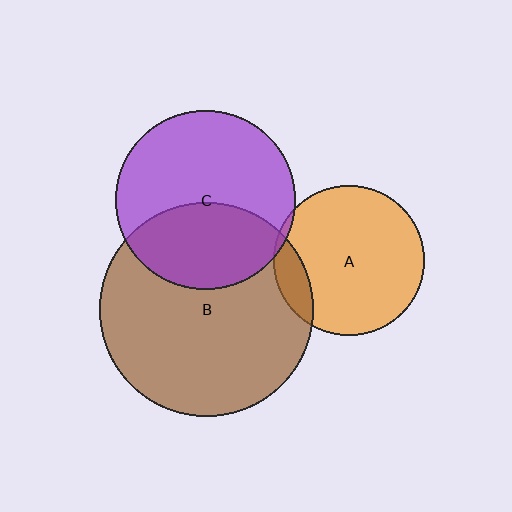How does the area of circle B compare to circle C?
Approximately 1.4 times.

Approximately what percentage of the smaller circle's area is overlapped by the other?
Approximately 5%.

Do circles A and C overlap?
Yes.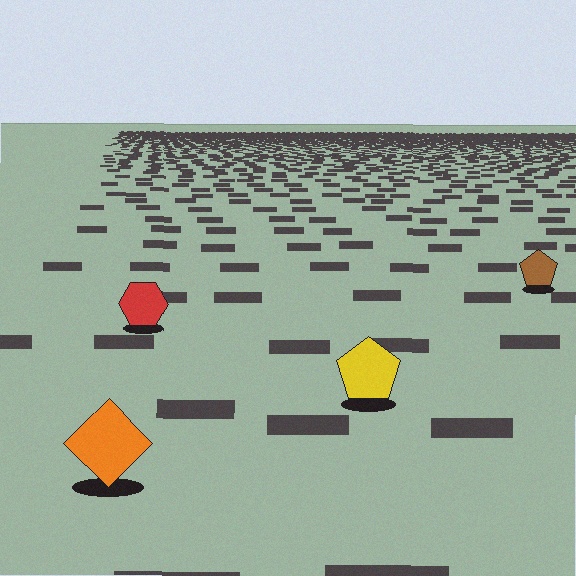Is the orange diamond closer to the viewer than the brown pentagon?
Yes. The orange diamond is closer — you can tell from the texture gradient: the ground texture is coarser near it.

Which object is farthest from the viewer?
The brown pentagon is farthest from the viewer. It appears smaller and the ground texture around it is denser.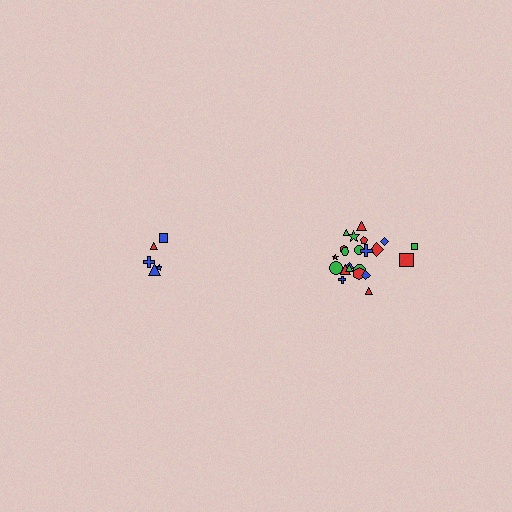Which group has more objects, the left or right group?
The right group.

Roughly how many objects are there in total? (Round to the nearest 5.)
Roughly 25 objects in total.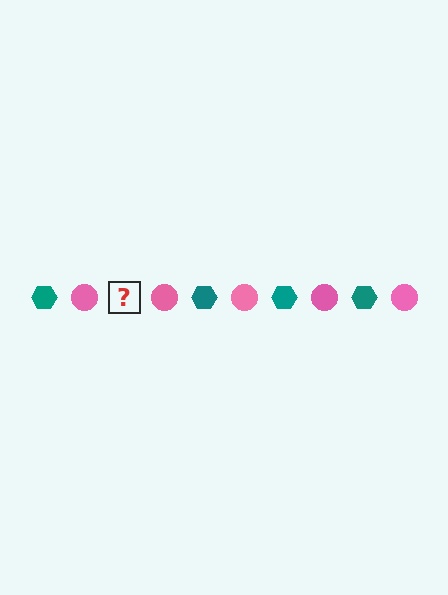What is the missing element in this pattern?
The missing element is a teal hexagon.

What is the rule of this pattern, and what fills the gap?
The rule is that the pattern alternates between teal hexagon and pink circle. The gap should be filled with a teal hexagon.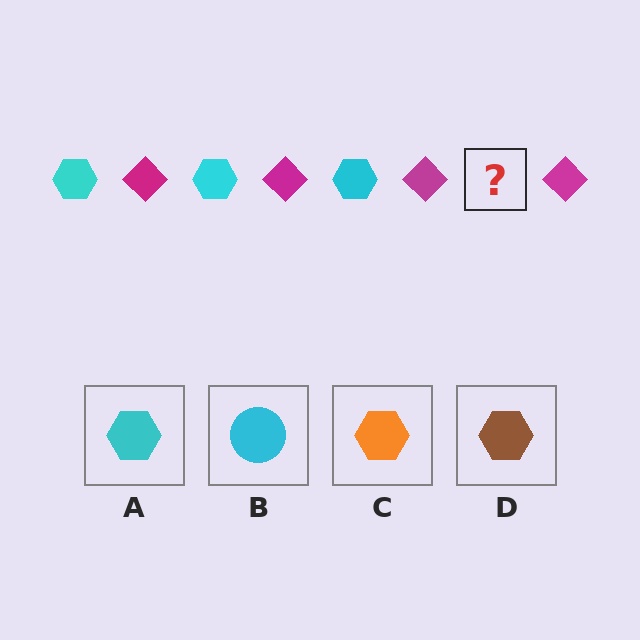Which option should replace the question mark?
Option A.